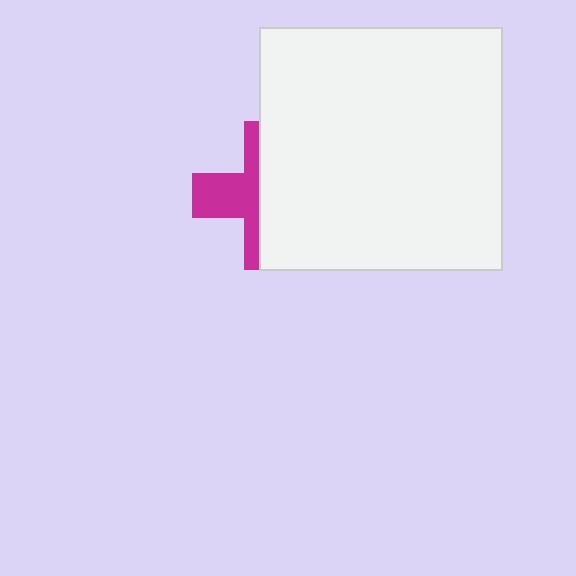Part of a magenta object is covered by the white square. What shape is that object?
It is a cross.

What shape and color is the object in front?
The object in front is a white square.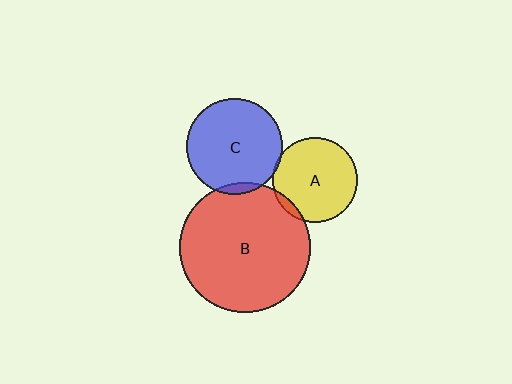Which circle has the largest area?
Circle B (red).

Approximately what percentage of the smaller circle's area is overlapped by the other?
Approximately 5%.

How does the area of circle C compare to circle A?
Approximately 1.3 times.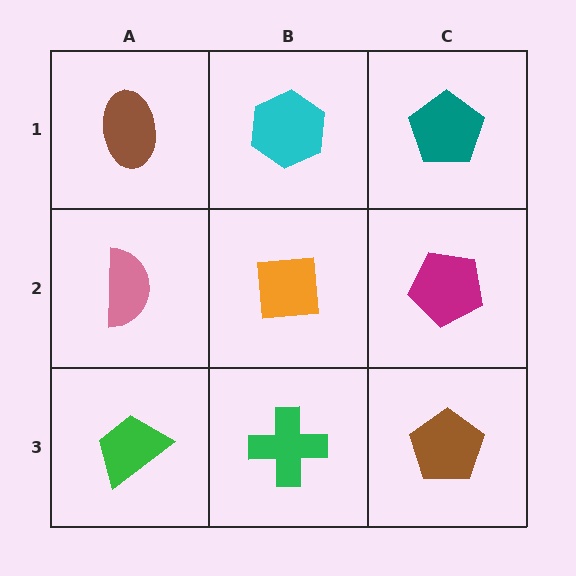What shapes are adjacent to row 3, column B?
An orange square (row 2, column B), a green trapezoid (row 3, column A), a brown pentagon (row 3, column C).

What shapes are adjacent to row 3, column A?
A pink semicircle (row 2, column A), a green cross (row 3, column B).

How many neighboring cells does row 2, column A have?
3.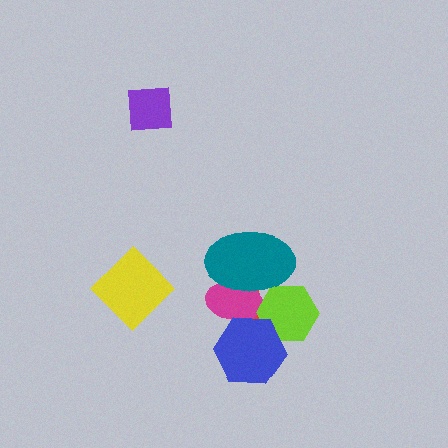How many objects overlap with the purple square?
0 objects overlap with the purple square.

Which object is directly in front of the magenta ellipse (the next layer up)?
The lime hexagon is directly in front of the magenta ellipse.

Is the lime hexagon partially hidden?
Yes, it is partially covered by another shape.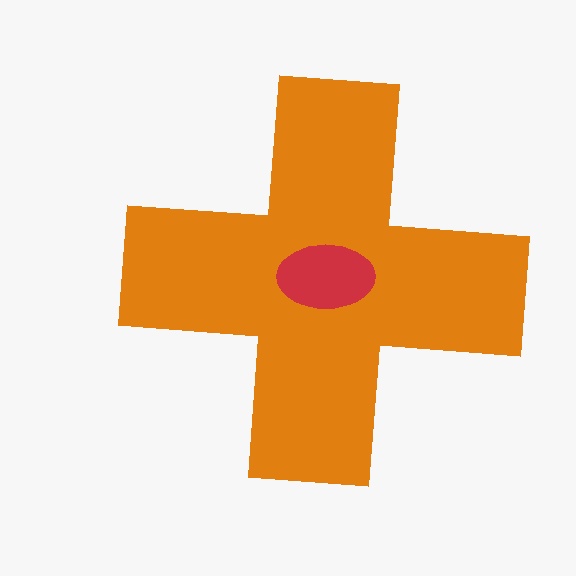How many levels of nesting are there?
2.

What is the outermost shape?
The orange cross.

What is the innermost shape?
The red ellipse.